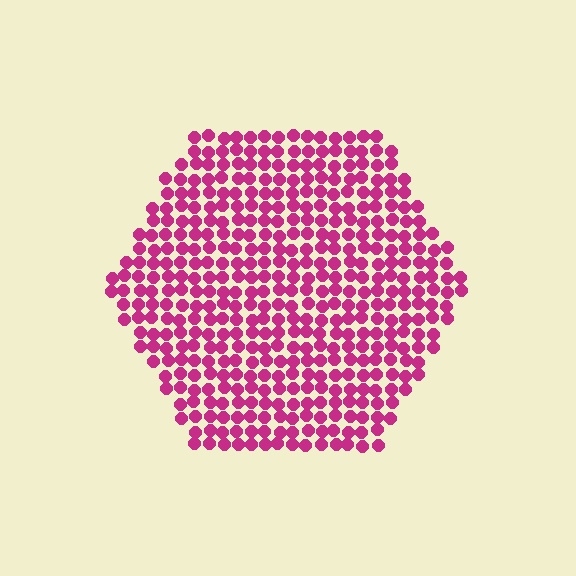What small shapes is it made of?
It is made of small circles.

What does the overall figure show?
The overall figure shows a hexagon.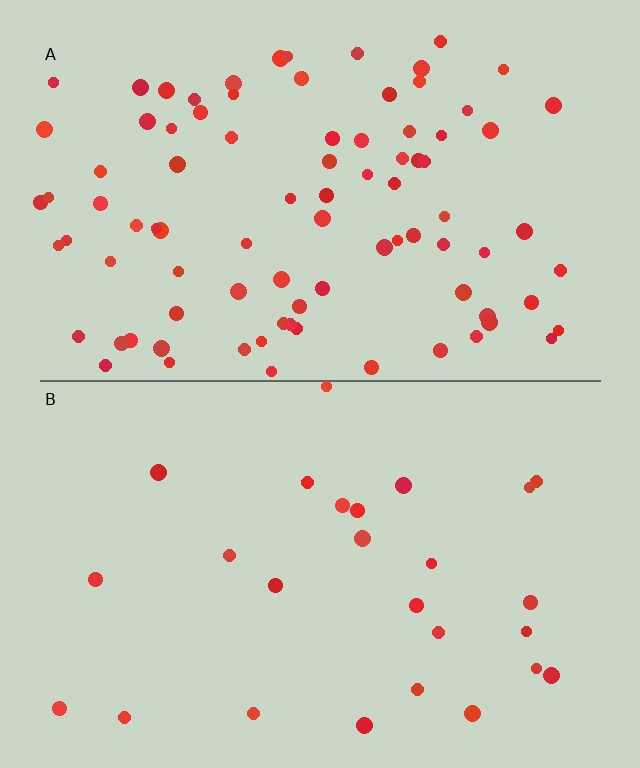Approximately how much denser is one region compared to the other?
Approximately 3.4× — region A over region B.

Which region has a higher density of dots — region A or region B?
A (the top).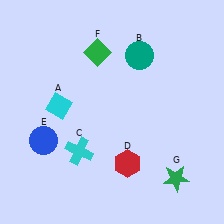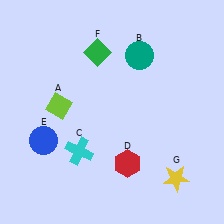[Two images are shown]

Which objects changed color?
A changed from cyan to lime. G changed from green to yellow.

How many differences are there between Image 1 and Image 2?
There are 2 differences between the two images.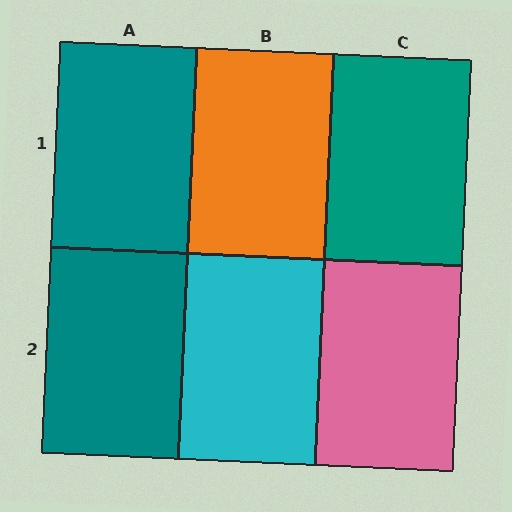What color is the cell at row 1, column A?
Teal.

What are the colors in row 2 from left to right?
Teal, cyan, pink.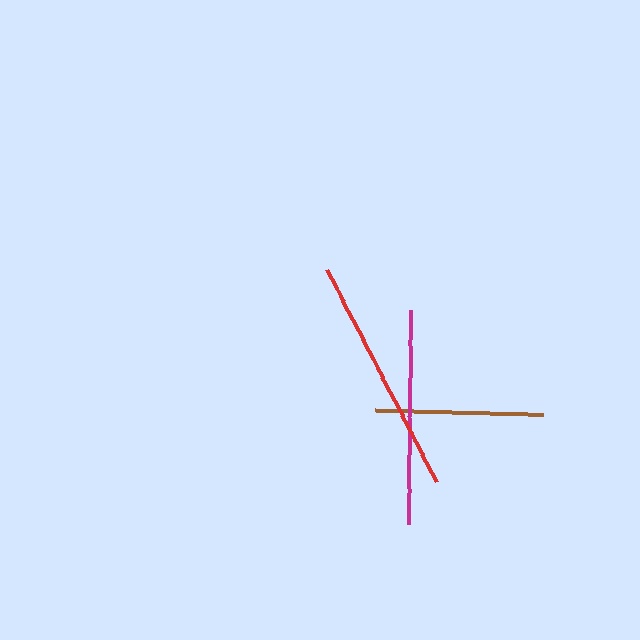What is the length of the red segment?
The red segment is approximately 239 pixels long.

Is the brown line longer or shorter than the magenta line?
The magenta line is longer than the brown line.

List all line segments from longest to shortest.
From longest to shortest: red, magenta, brown.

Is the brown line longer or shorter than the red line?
The red line is longer than the brown line.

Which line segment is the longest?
The red line is the longest at approximately 239 pixels.